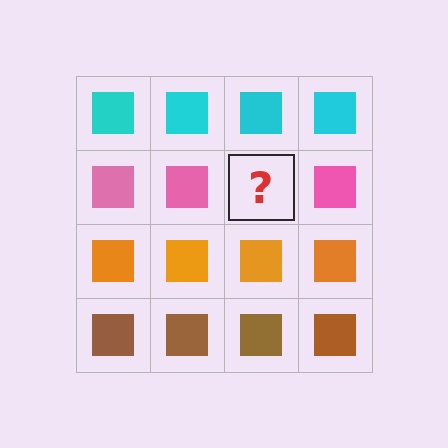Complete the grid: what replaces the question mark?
The question mark should be replaced with a pink square.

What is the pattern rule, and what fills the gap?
The rule is that each row has a consistent color. The gap should be filled with a pink square.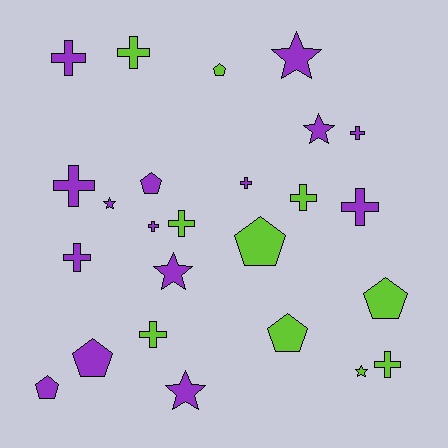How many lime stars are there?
There is 1 lime star.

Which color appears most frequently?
Purple, with 15 objects.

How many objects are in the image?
There are 25 objects.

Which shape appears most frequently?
Cross, with 12 objects.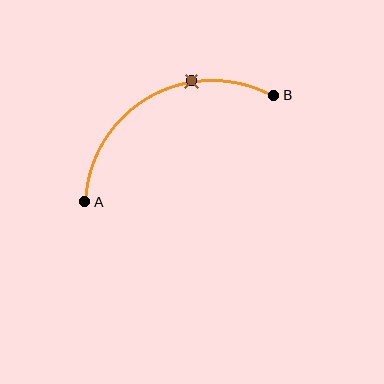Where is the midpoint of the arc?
The arc midpoint is the point on the curve farthest from the straight line joining A and B. It sits above that line.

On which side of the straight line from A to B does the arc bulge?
The arc bulges above the straight line connecting A and B.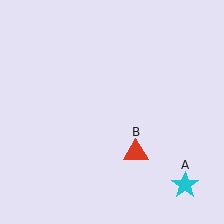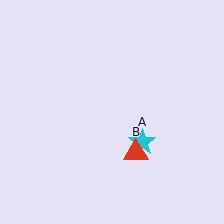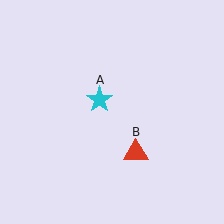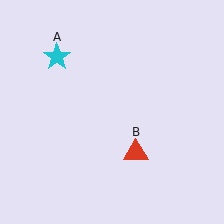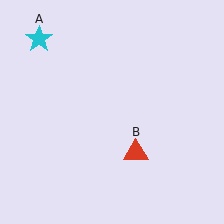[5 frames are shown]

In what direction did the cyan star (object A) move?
The cyan star (object A) moved up and to the left.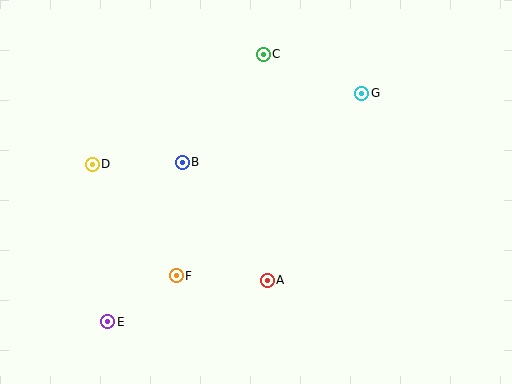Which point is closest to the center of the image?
Point B at (182, 162) is closest to the center.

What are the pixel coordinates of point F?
Point F is at (176, 276).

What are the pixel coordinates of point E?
Point E is at (108, 322).